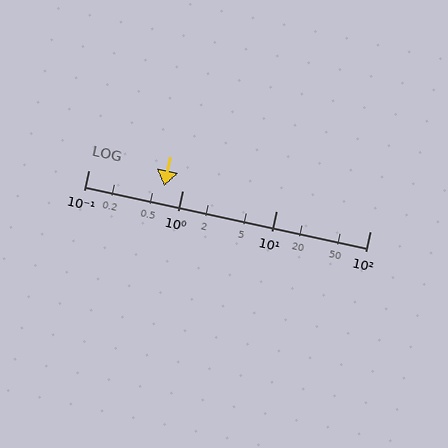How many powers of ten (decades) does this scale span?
The scale spans 3 decades, from 0.1 to 100.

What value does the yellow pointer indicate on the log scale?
The pointer indicates approximately 0.64.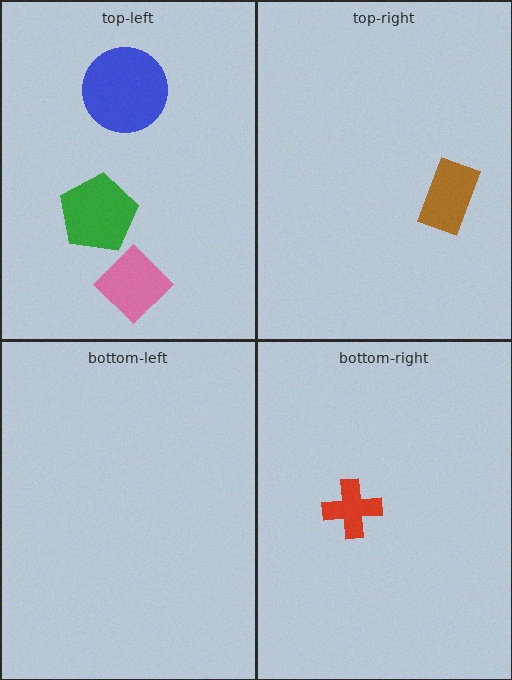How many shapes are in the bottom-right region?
1.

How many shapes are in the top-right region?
1.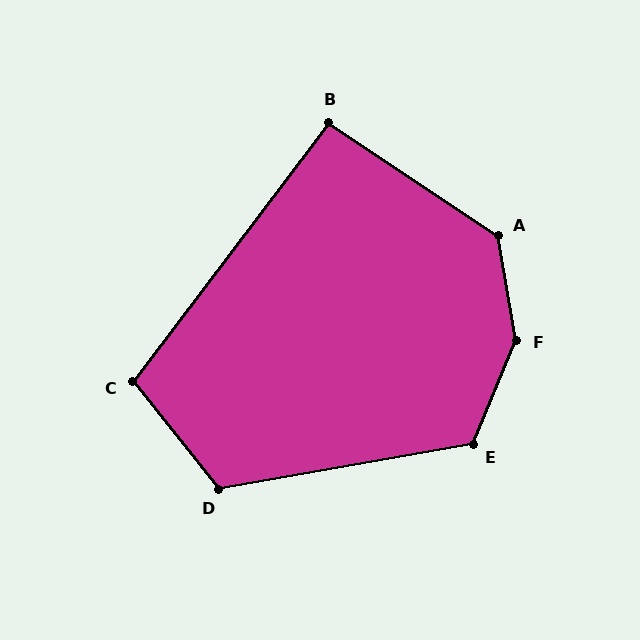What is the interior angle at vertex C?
Approximately 104 degrees (obtuse).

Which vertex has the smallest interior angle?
B, at approximately 94 degrees.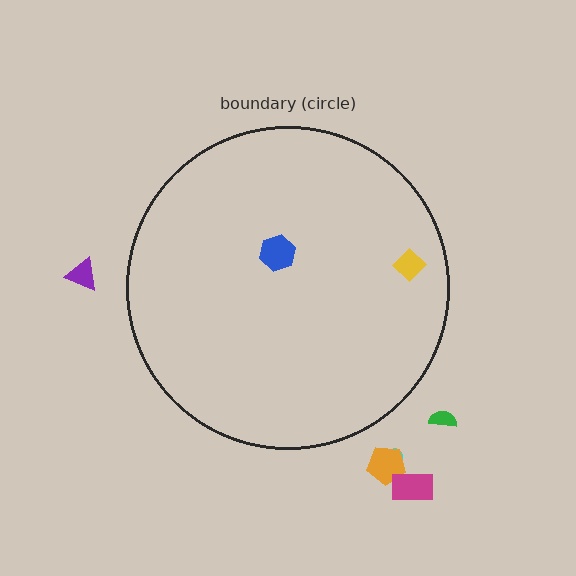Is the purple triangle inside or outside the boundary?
Outside.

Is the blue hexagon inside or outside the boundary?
Inside.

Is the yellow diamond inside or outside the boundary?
Inside.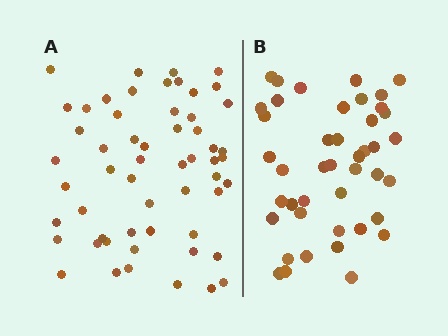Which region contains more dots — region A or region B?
Region A (the left region) has more dots.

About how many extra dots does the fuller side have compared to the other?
Region A has approximately 15 more dots than region B.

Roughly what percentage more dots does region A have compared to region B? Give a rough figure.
About 30% more.